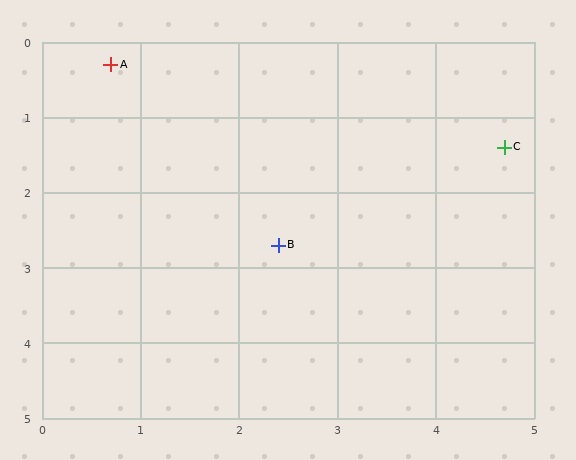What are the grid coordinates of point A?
Point A is at approximately (0.7, 0.3).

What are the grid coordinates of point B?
Point B is at approximately (2.4, 2.7).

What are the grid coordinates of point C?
Point C is at approximately (4.7, 1.4).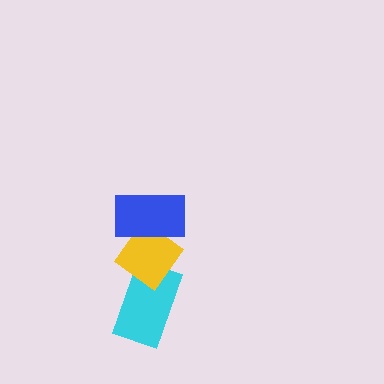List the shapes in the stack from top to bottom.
From top to bottom: the blue rectangle, the yellow diamond, the cyan rectangle.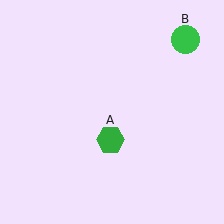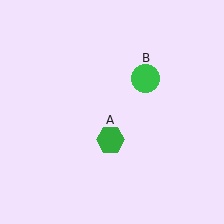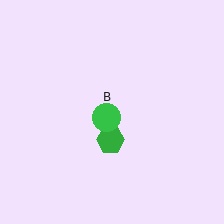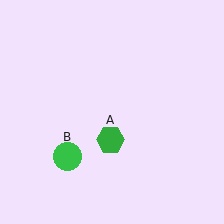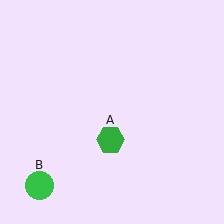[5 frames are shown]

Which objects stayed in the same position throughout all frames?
Green hexagon (object A) remained stationary.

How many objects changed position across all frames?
1 object changed position: green circle (object B).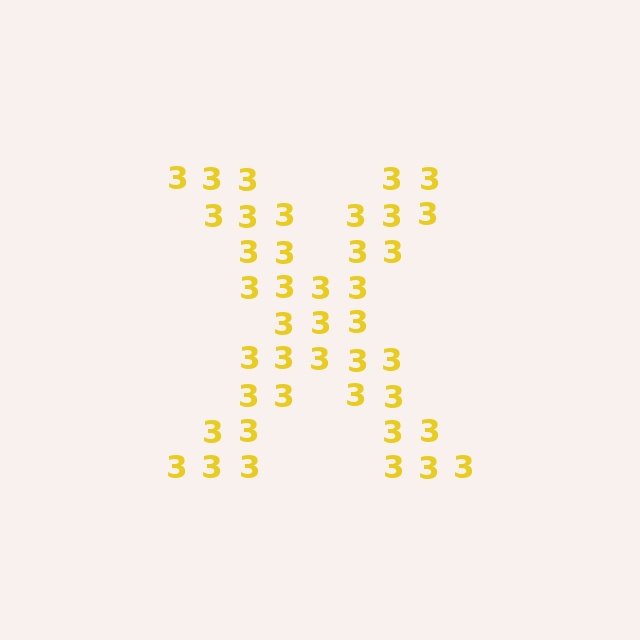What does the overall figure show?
The overall figure shows the letter X.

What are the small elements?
The small elements are digit 3's.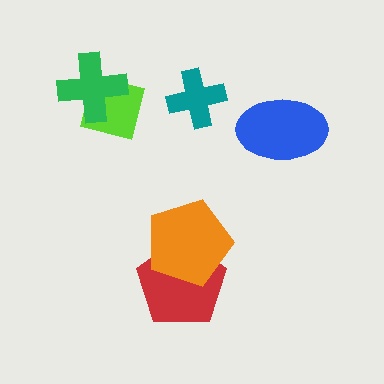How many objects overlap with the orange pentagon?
1 object overlaps with the orange pentagon.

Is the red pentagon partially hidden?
Yes, it is partially covered by another shape.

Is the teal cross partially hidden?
No, no other shape covers it.